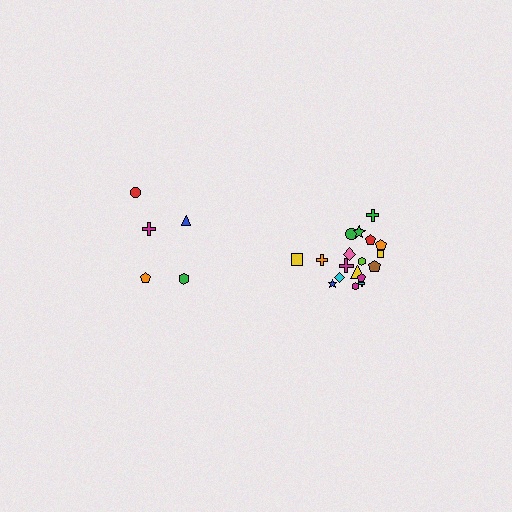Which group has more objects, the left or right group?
The right group.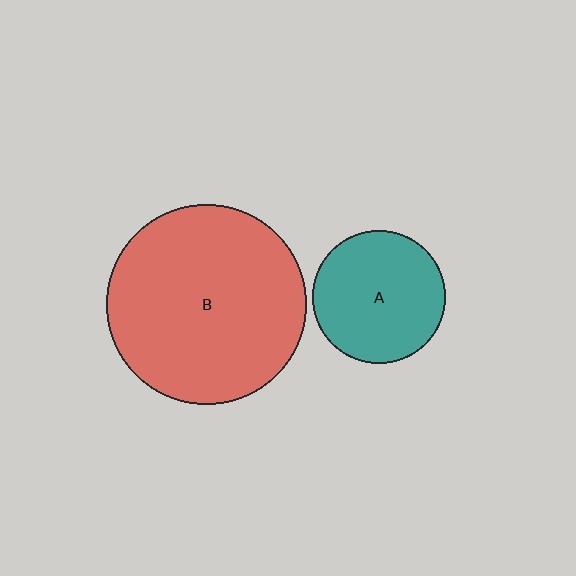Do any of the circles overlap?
No, none of the circles overlap.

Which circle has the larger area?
Circle B (red).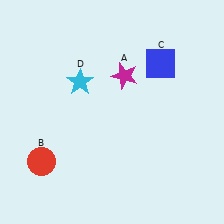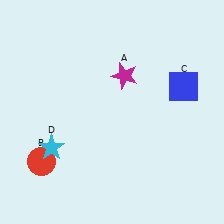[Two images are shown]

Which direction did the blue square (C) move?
The blue square (C) moved down.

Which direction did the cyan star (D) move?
The cyan star (D) moved down.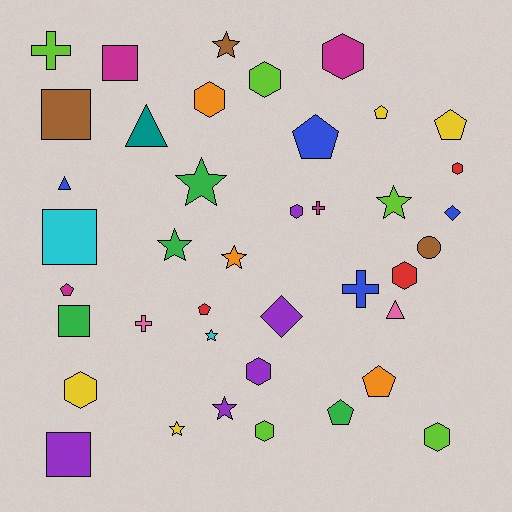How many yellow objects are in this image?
There are 4 yellow objects.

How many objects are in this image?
There are 40 objects.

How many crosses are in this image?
There are 4 crosses.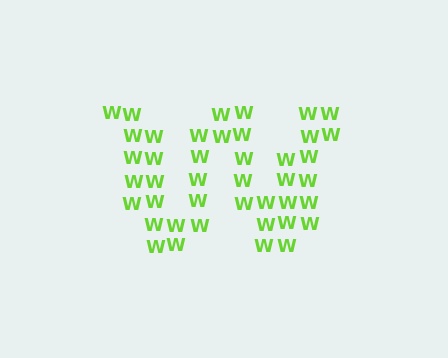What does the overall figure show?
The overall figure shows the letter W.